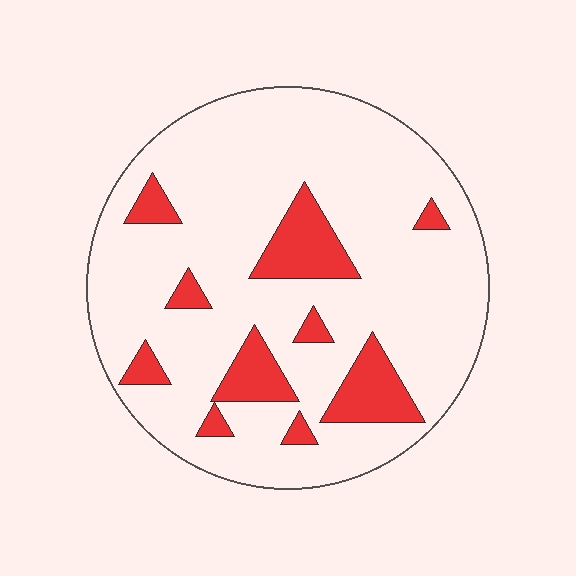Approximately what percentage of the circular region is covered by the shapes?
Approximately 15%.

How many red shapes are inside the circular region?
10.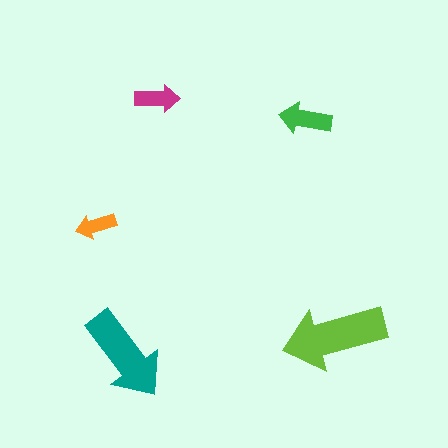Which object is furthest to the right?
The lime arrow is rightmost.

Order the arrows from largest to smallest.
the lime one, the teal one, the green one, the magenta one, the orange one.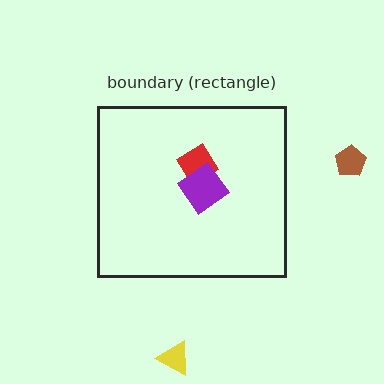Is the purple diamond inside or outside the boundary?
Inside.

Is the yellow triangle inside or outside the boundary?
Outside.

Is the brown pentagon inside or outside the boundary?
Outside.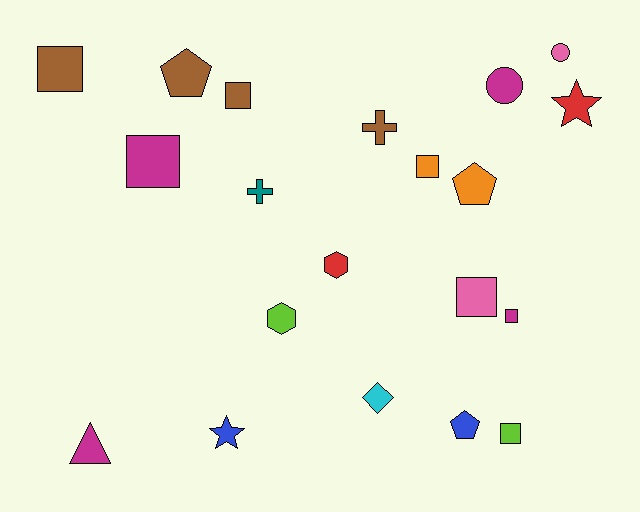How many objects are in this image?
There are 20 objects.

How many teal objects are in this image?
There is 1 teal object.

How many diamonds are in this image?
There is 1 diamond.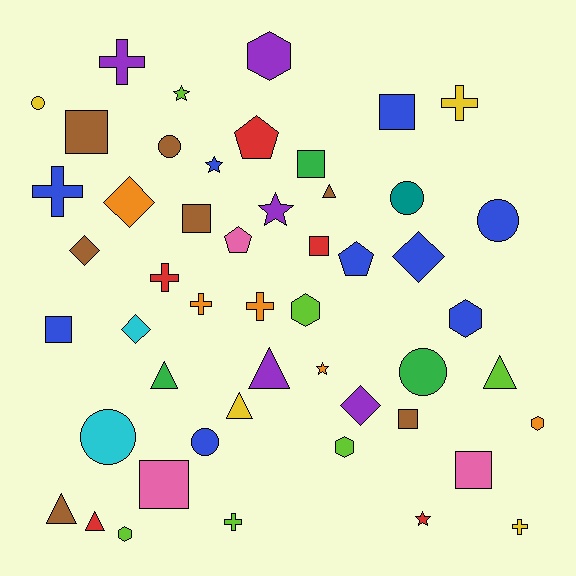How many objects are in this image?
There are 50 objects.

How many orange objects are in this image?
There are 5 orange objects.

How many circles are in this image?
There are 7 circles.